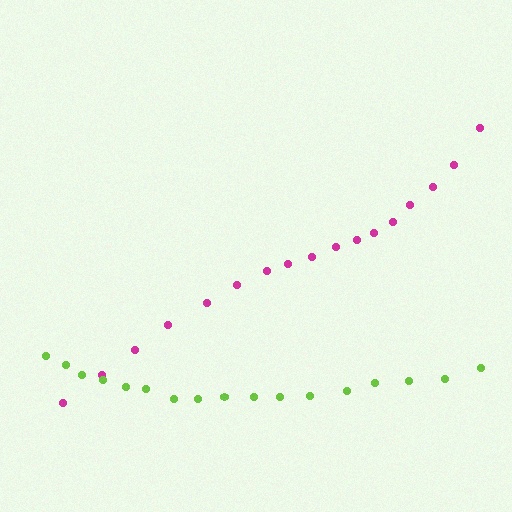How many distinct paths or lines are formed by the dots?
There are 2 distinct paths.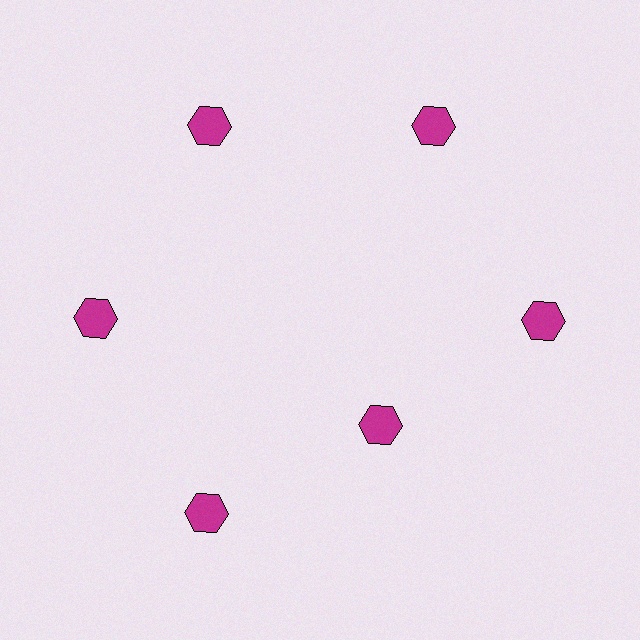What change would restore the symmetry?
The symmetry would be restored by moving it outward, back onto the ring so that all 6 hexagons sit at equal angles and equal distance from the center.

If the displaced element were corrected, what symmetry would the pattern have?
It would have 6-fold rotational symmetry — the pattern would map onto itself every 60 degrees.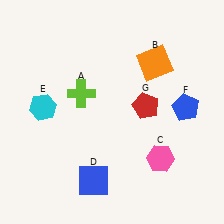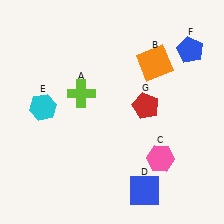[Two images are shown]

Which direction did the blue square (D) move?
The blue square (D) moved right.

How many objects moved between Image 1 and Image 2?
2 objects moved between the two images.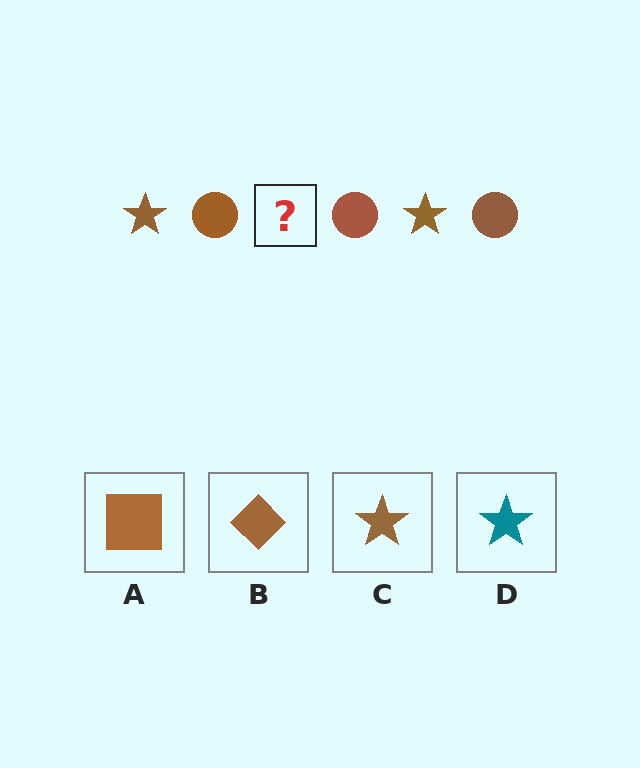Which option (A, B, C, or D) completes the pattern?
C.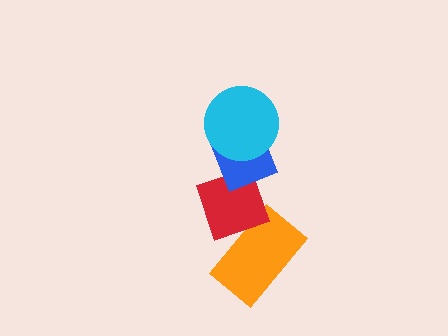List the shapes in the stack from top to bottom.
From top to bottom: the cyan circle, the blue diamond, the red diamond, the orange rectangle.